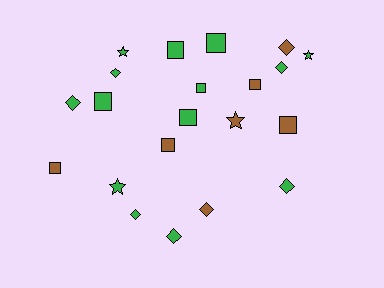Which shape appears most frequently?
Square, with 9 objects.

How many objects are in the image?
There are 21 objects.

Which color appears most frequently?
Green, with 14 objects.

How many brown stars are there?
There is 1 brown star.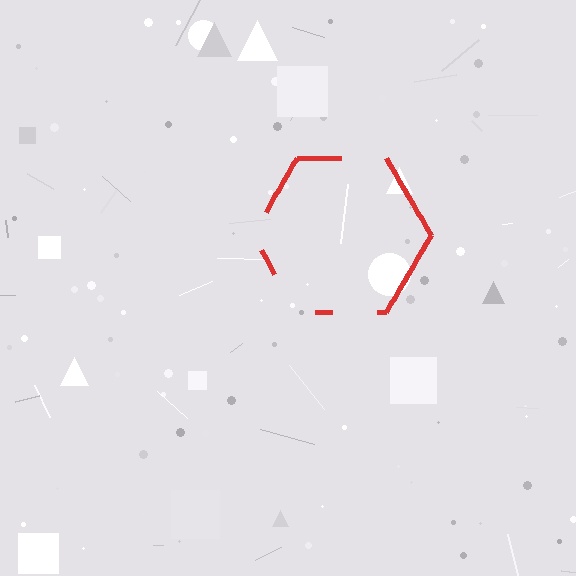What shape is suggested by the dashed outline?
The dashed outline suggests a hexagon.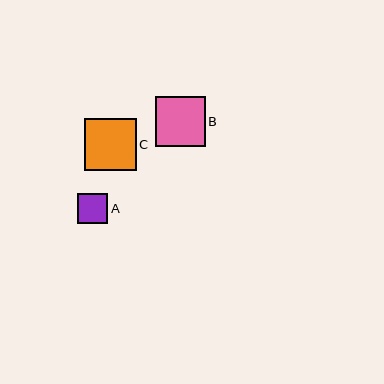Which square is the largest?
Square C is the largest with a size of approximately 52 pixels.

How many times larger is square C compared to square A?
Square C is approximately 1.7 times the size of square A.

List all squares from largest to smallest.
From largest to smallest: C, B, A.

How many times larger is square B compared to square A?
Square B is approximately 1.7 times the size of square A.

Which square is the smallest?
Square A is the smallest with a size of approximately 30 pixels.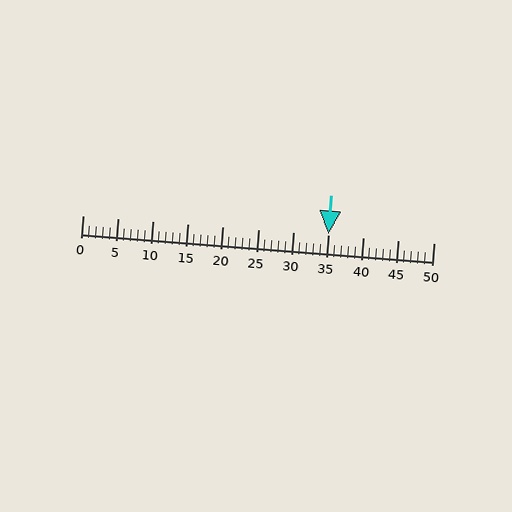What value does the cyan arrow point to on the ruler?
The cyan arrow points to approximately 35.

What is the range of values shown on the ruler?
The ruler shows values from 0 to 50.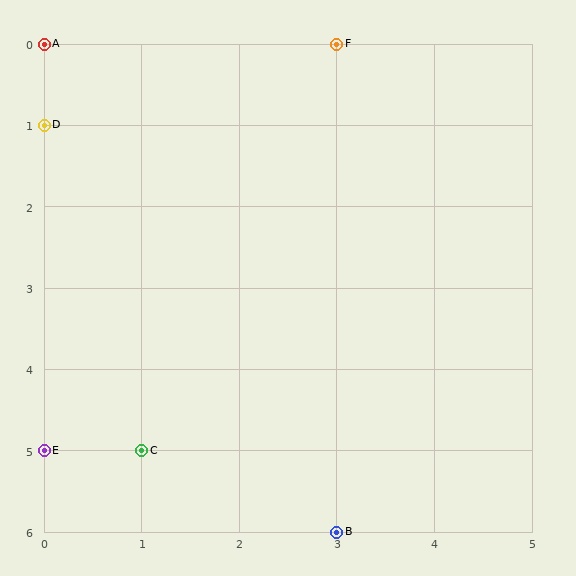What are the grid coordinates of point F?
Point F is at grid coordinates (3, 0).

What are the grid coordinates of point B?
Point B is at grid coordinates (3, 6).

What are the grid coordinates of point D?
Point D is at grid coordinates (0, 1).